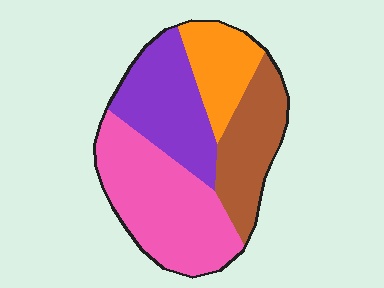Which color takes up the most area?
Pink, at roughly 35%.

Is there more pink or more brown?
Pink.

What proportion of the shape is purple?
Purple takes up about one quarter (1/4) of the shape.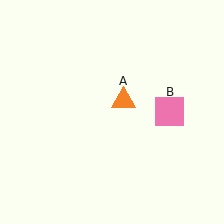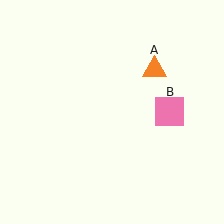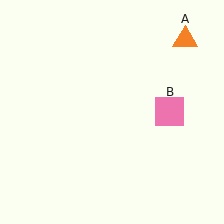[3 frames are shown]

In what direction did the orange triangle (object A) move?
The orange triangle (object A) moved up and to the right.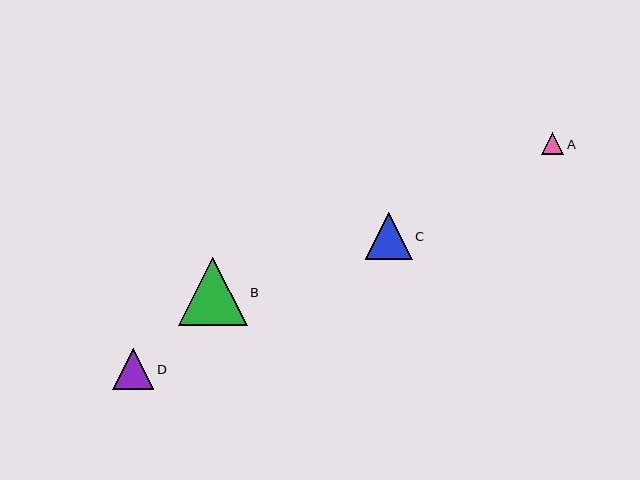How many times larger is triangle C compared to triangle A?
Triangle C is approximately 2.1 times the size of triangle A.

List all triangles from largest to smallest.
From largest to smallest: B, C, D, A.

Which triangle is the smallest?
Triangle A is the smallest with a size of approximately 22 pixels.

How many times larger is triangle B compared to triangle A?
Triangle B is approximately 3.1 times the size of triangle A.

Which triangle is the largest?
Triangle B is the largest with a size of approximately 68 pixels.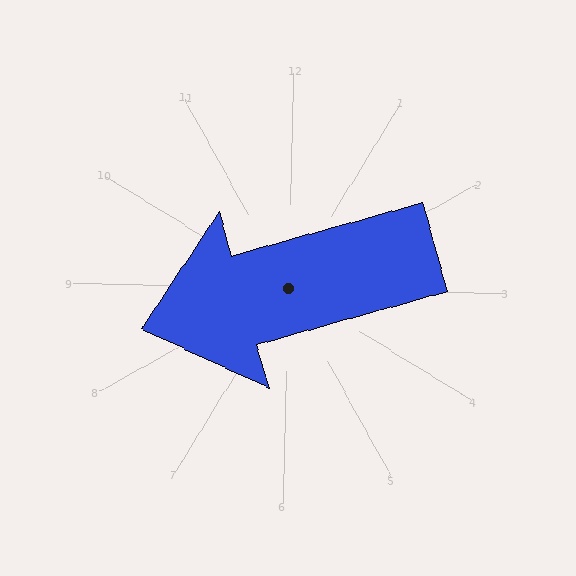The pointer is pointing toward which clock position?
Roughly 8 o'clock.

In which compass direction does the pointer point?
West.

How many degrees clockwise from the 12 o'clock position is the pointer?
Approximately 253 degrees.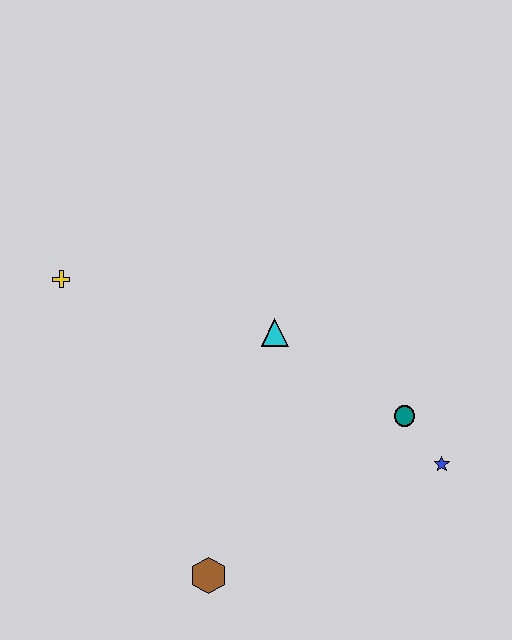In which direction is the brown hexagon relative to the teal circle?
The brown hexagon is to the left of the teal circle.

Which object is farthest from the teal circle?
The yellow cross is farthest from the teal circle.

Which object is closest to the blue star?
The teal circle is closest to the blue star.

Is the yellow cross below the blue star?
No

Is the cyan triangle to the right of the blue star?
No